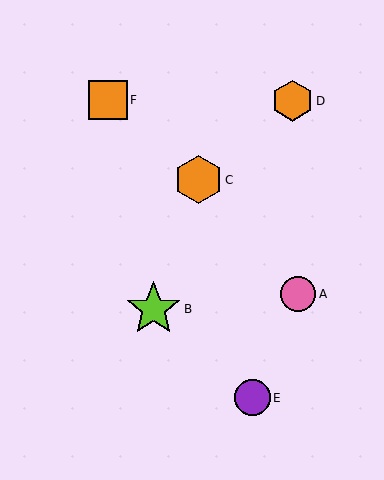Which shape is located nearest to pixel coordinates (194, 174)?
The orange hexagon (labeled C) at (199, 180) is nearest to that location.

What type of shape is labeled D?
Shape D is an orange hexagon.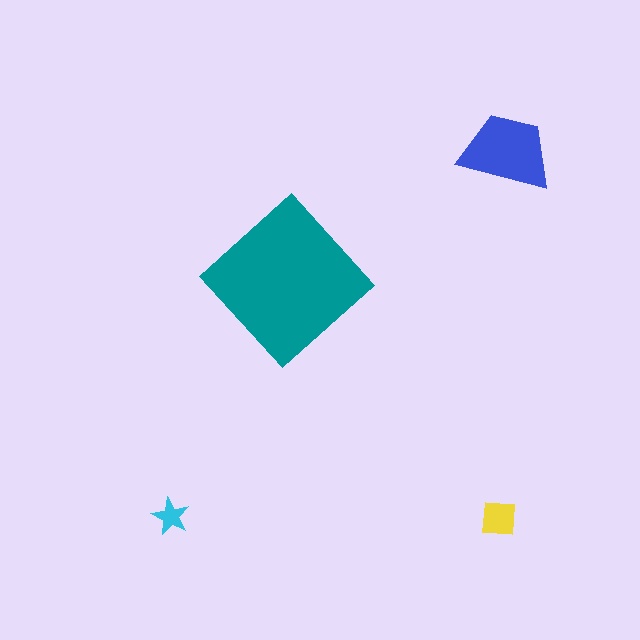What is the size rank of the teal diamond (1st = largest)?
1st.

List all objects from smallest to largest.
The cyan star, the yellow square, the blue trapezoid, the teal diamond.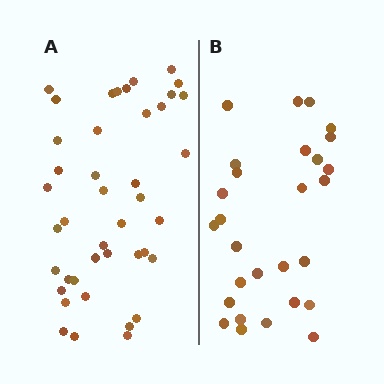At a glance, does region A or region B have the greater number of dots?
Region A (the left region) has more dots.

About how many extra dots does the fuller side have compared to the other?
Region A has approximately 15 more dots than region B.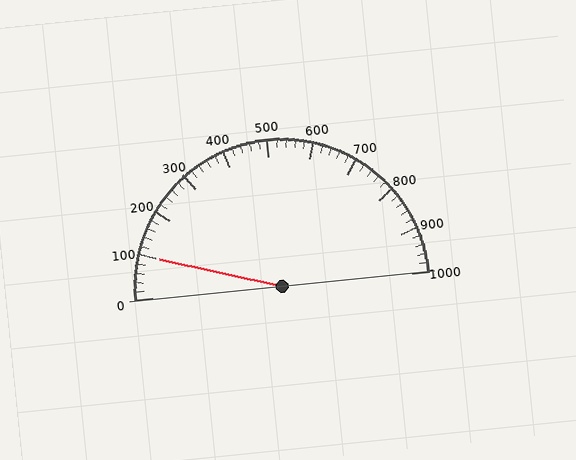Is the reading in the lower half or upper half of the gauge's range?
The reading is in the lower half of the range (0 to 1000).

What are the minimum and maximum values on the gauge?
The gauge ranges from 0 to 1000.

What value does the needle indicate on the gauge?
The needle indicates approximately 100.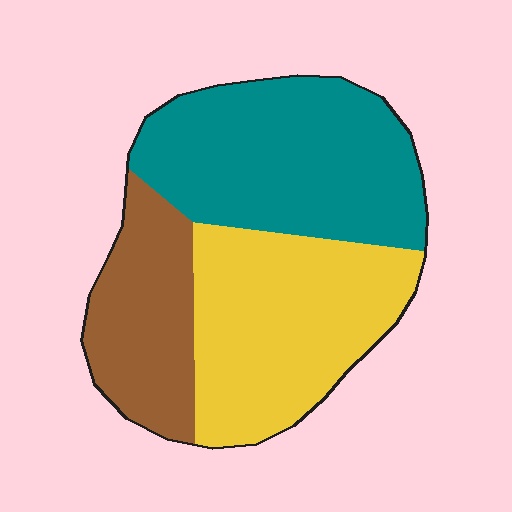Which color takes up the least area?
Brown, at roughly 20%.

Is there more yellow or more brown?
Yellow.